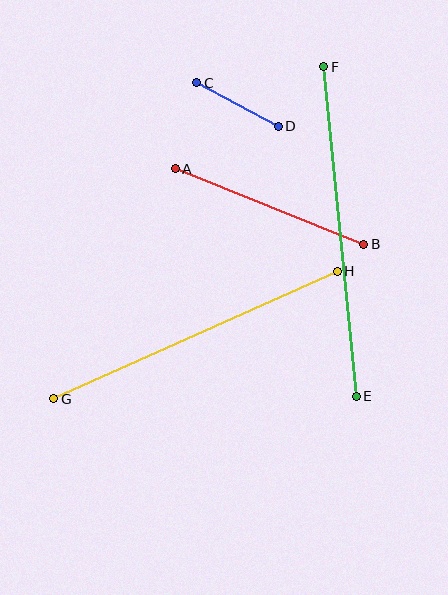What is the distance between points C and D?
The distance is approximately 93 pixels.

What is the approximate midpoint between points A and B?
The midpoint is at approximately (269, 206) pixels.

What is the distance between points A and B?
The distance is approximately 203 pixels.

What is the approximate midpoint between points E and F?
The midpoint is at approximately (340, 231) pixels.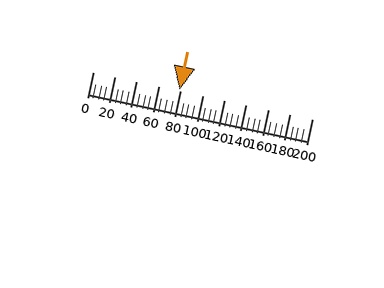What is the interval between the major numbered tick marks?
The major tick marks are spaced 20 units apart.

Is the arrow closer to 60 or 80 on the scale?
The arrow is closer to 80.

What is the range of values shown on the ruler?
The ruler shows values from 0 to 200.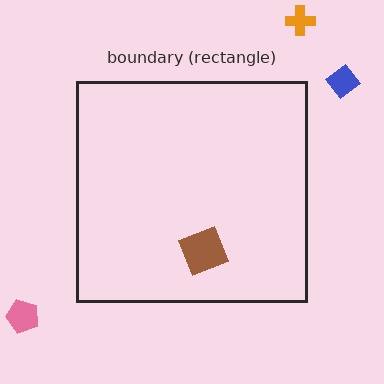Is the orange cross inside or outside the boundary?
Outside.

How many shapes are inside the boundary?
1 inside, 3 outside.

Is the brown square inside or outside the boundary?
Inside.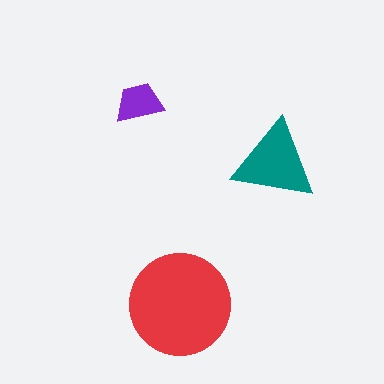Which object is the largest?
The red circle.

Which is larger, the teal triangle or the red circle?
The red circle.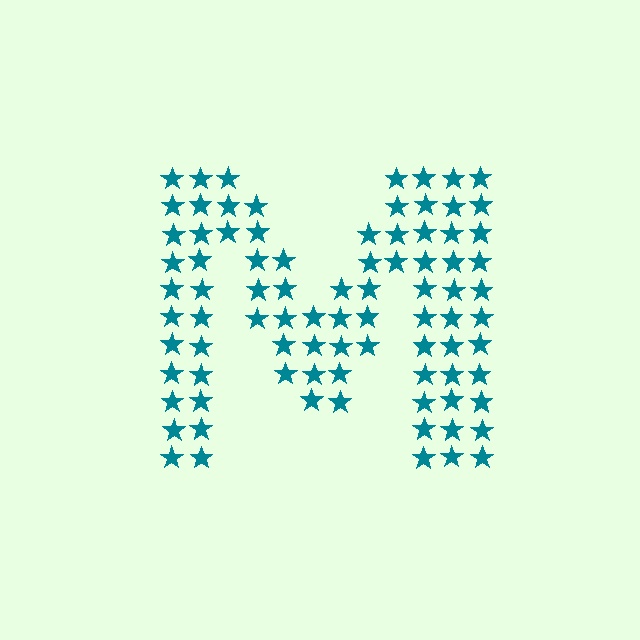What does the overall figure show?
The overall figure shows the letter M.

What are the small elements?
The small elements are stars.